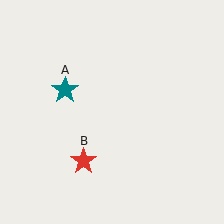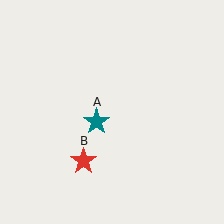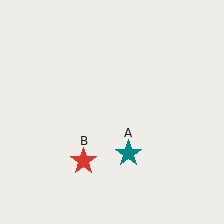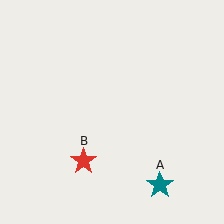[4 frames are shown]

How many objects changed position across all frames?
1 object changed position: teal star (object A).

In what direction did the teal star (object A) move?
The teal star (object A) moved down and to the right.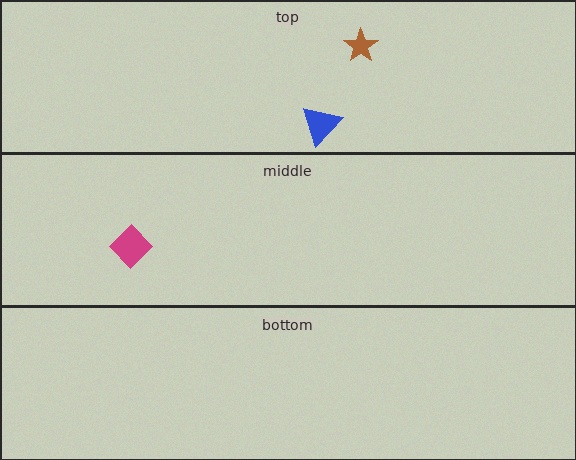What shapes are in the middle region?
The magenta diamond.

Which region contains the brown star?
The top region.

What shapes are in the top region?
The brown star, the blue triangle.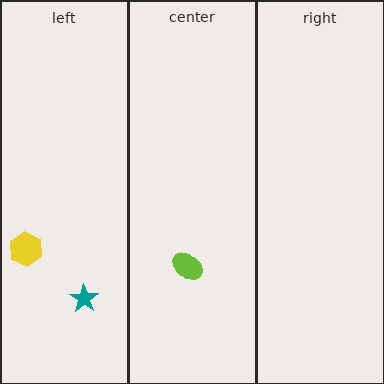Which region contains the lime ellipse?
The center region.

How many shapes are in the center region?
1.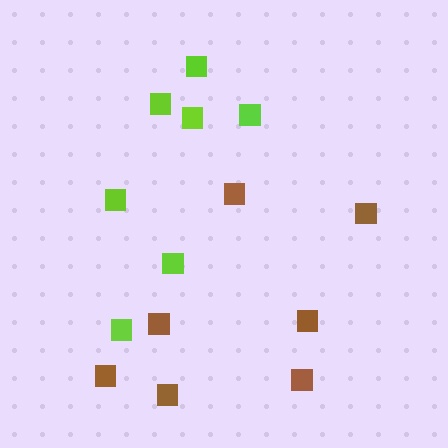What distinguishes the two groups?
There are 2 groups: one group of lime squares (7) and one group of brown squares (7).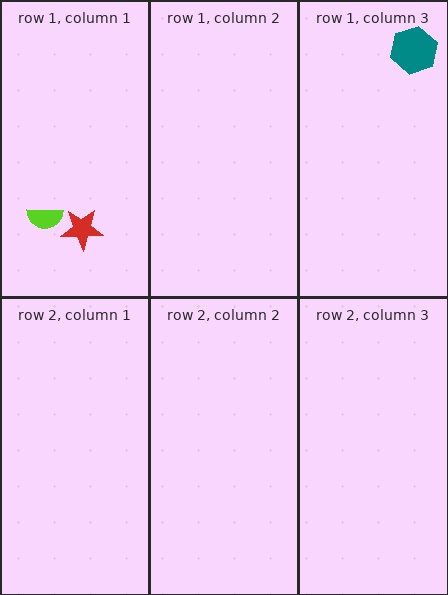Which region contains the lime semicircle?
The row 1, column 1 region.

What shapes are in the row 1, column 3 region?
The teal hexagon.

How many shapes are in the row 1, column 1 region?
2.